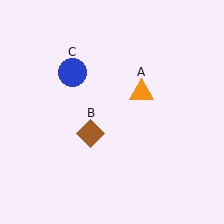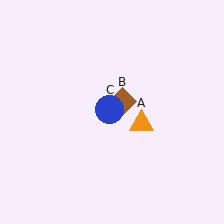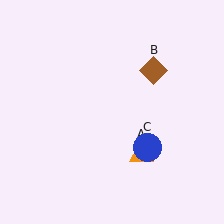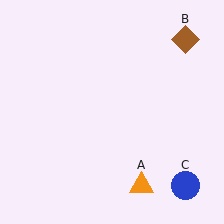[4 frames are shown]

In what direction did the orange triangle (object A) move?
The orange triangle (object A) moved down.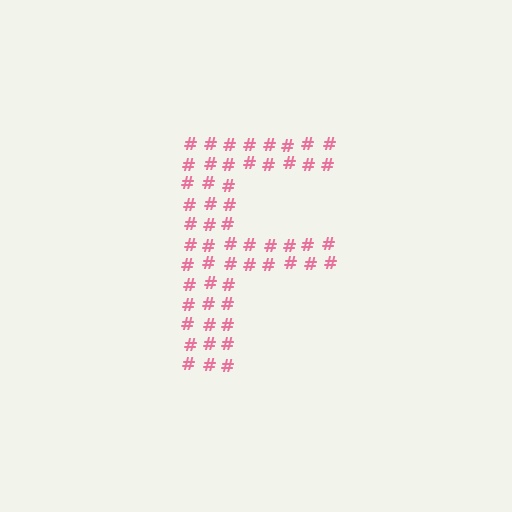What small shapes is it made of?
It is made of small hash symbols.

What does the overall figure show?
The overall figure shows the letter F.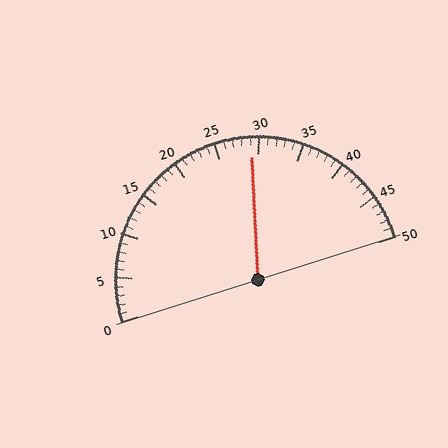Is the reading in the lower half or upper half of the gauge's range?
The reading is in the upper half of the range (0 to 50).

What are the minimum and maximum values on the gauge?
The gauge ranges from 0 to 50.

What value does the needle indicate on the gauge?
The needle indicates approximately 29.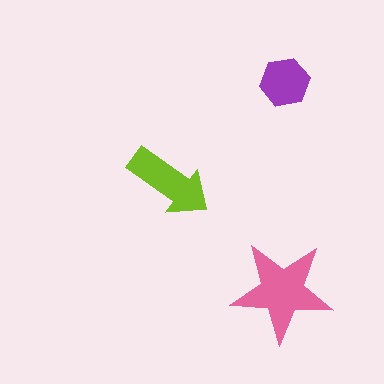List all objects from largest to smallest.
The pink star, the lime arrow, the purple hexagon.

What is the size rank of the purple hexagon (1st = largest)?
3rd.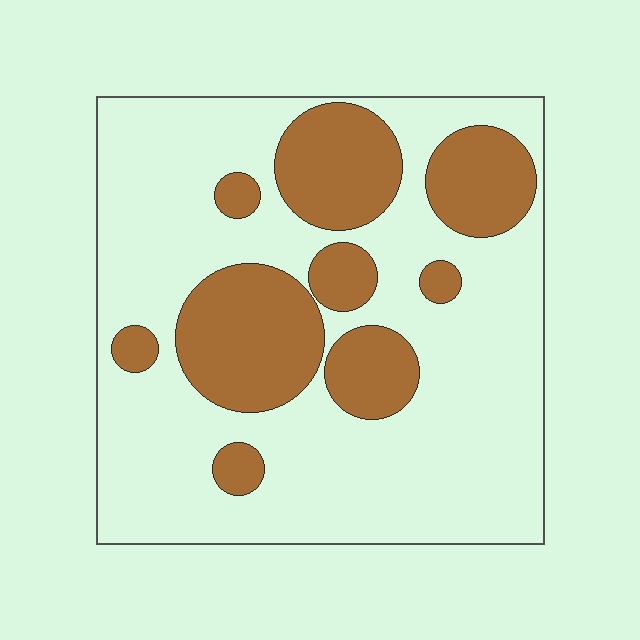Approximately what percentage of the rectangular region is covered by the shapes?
Approximately 30%.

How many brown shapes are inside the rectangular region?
9.